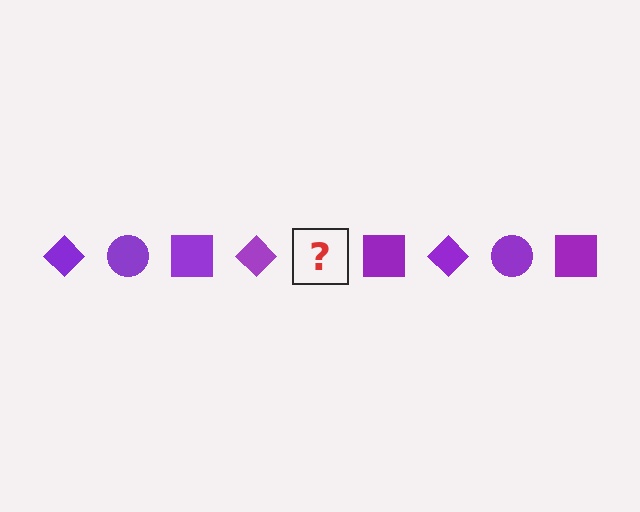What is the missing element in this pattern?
The missing element is a purple circle.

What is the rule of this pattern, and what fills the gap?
The rule is that the pattern cycles through diamond, circle, square shapes in purple. The gap should be filled with a purple circle.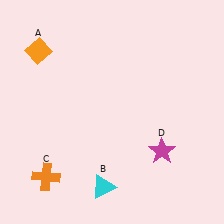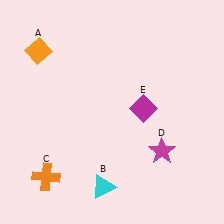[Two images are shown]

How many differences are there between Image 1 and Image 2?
There is 1 difference between the two images.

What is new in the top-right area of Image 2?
A magenta diamond (E) was added in the top-right area of Image 2.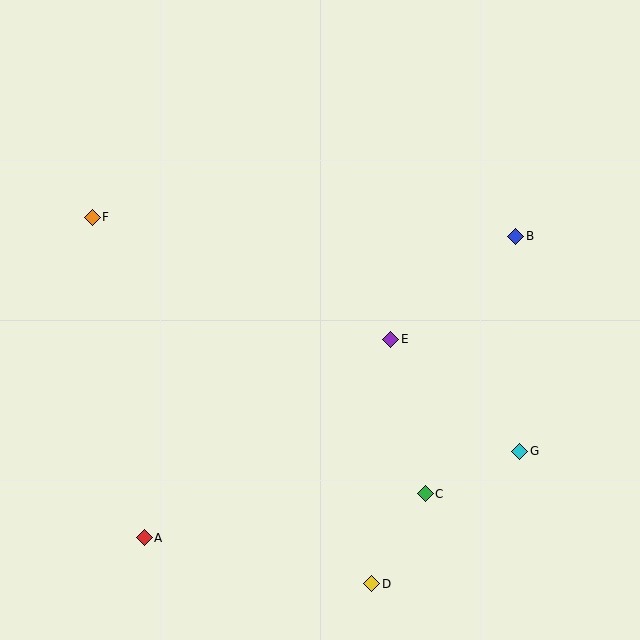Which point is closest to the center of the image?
Point E at (391, 339) is closest to the center.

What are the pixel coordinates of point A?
Point A is at (144, 538).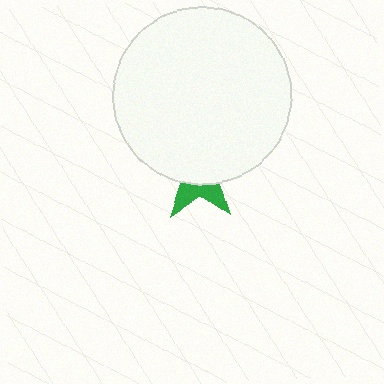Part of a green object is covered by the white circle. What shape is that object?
It is a star.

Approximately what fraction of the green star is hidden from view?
Roughly 67% of the green star is hidden behind the white circle.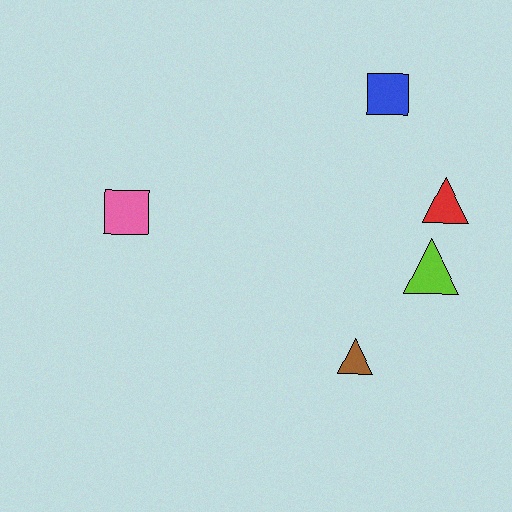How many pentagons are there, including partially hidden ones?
There are no pentagons.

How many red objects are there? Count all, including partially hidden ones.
There is 1 red object.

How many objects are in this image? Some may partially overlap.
There are 5 objects.